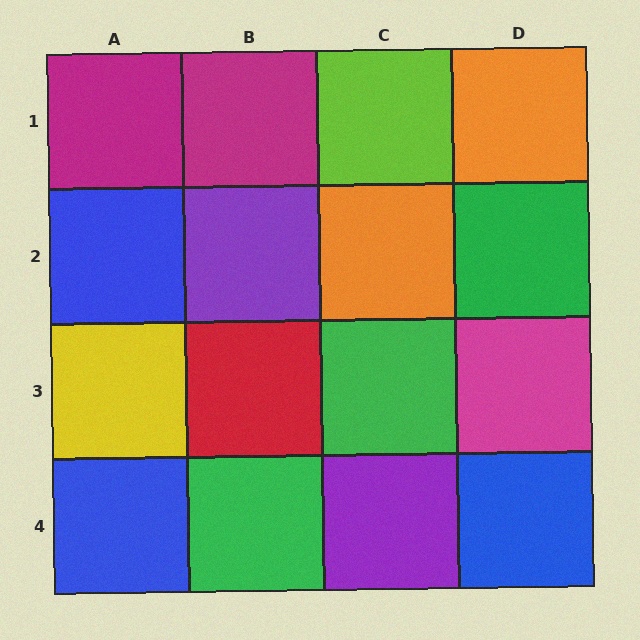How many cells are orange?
2 cells are orange.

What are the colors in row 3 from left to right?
Yellow, red, green, magenta.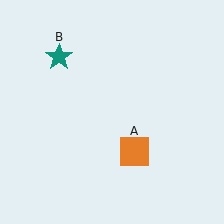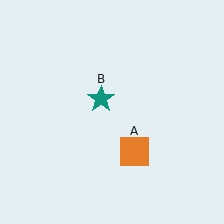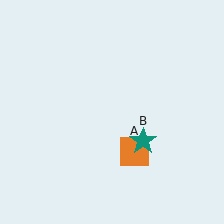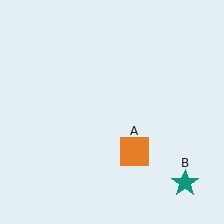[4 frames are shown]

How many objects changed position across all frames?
1 object changed position: teal star (object B).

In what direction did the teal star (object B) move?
The teal star (object B) moved down and to the right.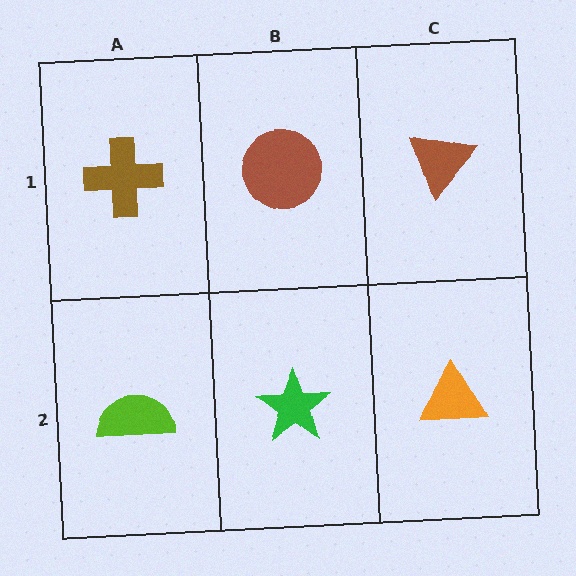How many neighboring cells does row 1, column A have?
2.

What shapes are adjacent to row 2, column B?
A brown circle (row 1, column B), a lime semicircle (row 2, column A), an orange triangle (row 2, column C).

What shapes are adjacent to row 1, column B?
A green star (row 2, column B), a brown cross (row 1, column A), a brown triangle (row 1, column C).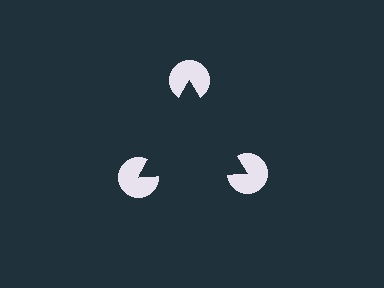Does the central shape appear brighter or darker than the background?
It typically appears slightly darker than the background, even though no actual brightness change is drawn.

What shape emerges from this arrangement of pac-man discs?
An illusory triangle — its edges are inferred from the aligned wedge cuts in the pac-man discs, not physically drawn.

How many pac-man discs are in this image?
There are 3 — one at each vertex of the illusory triangle.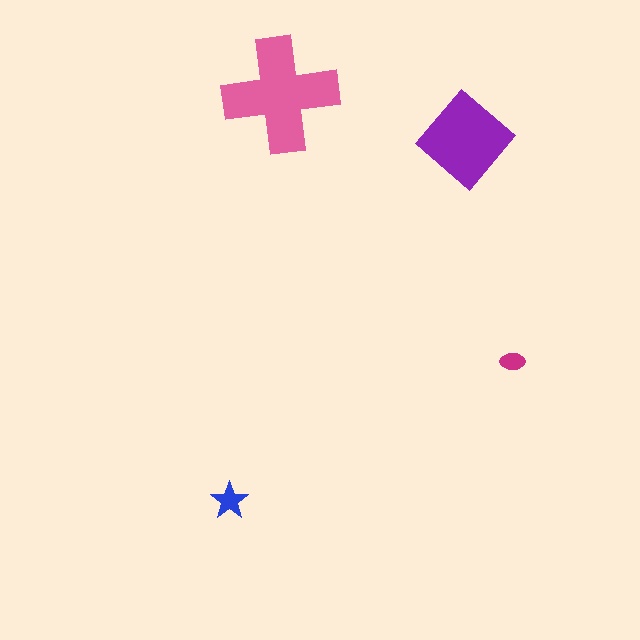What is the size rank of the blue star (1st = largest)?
3rd.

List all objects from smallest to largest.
The magenta ellipse, the blue star, the purple diamond, the pink cross.